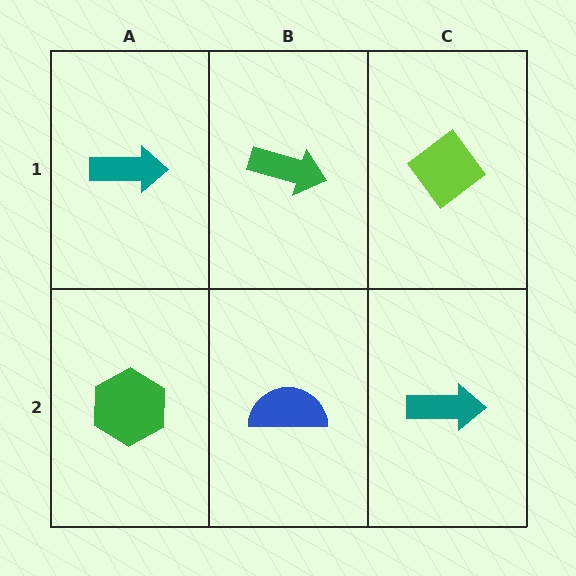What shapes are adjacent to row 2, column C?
A lime diamond (row 1, column C), a blue semicircle (row 2, column B).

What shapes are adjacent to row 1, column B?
A blue semicircle (row 2, column B), a teal arrow (row 1, column A), a lime diamond (row 1, column C).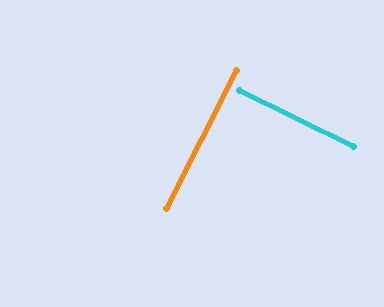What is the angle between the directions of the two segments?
Approximately 89 degrees.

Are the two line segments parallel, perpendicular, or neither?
Perpendicular — they meet at approximately 89°.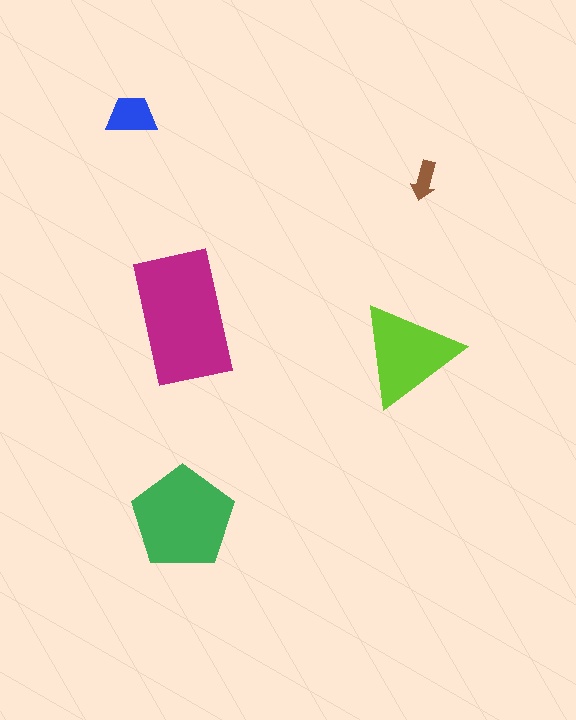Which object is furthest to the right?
The brown arrow is rightmost.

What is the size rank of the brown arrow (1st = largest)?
5th.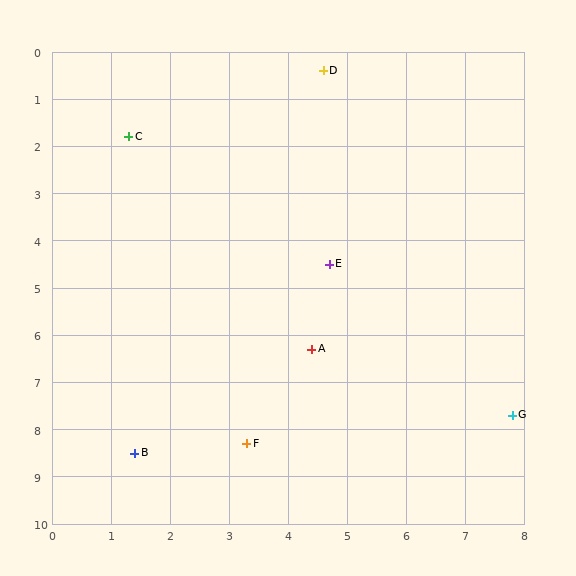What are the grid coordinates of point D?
Point D is at approximately (4.6, 0.4).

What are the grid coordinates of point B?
Point B is at approximately (1.4, 8.5).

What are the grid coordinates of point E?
Point E is at approximately (4.7, 4.5).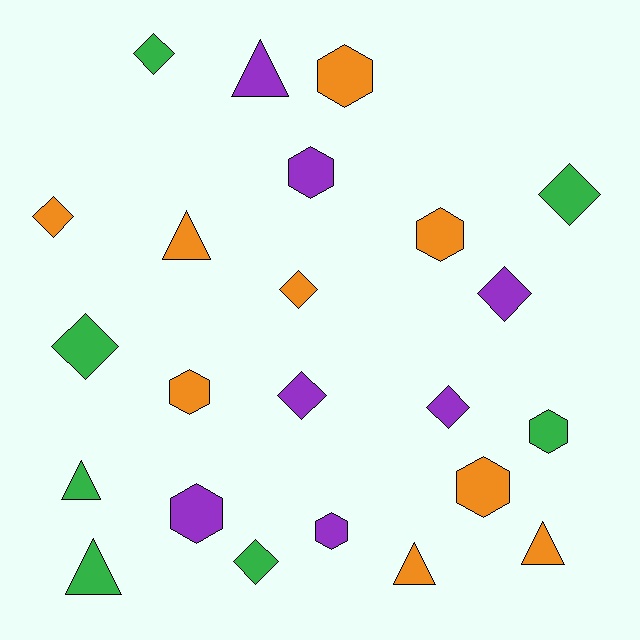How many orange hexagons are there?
There are 4 orange hexagons.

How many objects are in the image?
There are 23 objects.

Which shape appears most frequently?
Diamond, with 9 objects.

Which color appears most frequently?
Orange, with 9 objects.